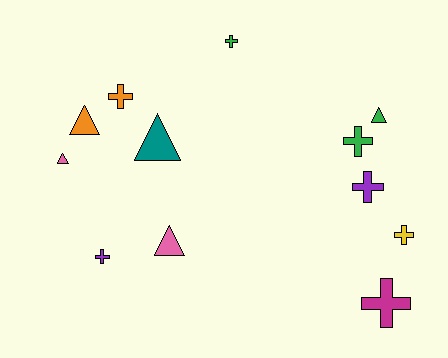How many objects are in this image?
There are 12 objects.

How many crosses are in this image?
There are 7 crosses.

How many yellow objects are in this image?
There is 1 yellow object.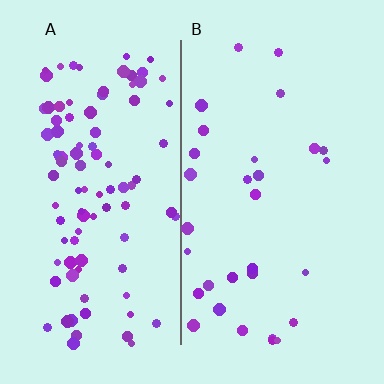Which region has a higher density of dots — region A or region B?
A (the left).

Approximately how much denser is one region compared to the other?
Approximately 3.1× — region A over region B.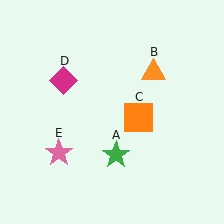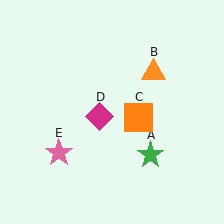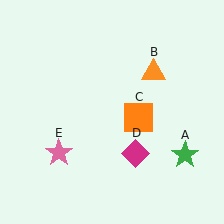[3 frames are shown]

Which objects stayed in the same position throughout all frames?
Orange triangle (object B) and orange square (object C) and pink star (object E) remained stationary.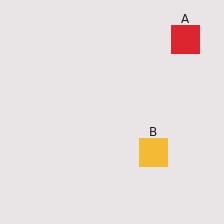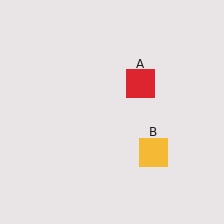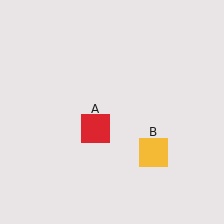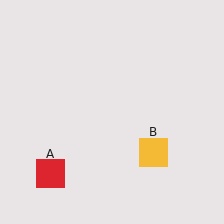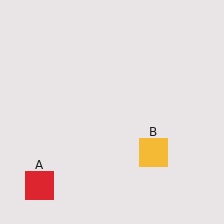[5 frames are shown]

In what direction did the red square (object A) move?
The red square (object A) moved down and to the left.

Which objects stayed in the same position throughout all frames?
Yellow square (object B) remained stationary.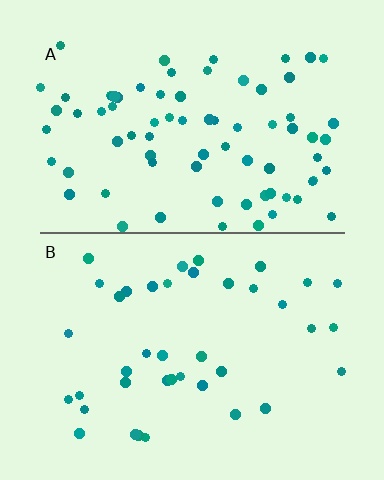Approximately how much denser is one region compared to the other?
Approximately 1.9× — region A over region B.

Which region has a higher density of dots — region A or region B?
A (the top).